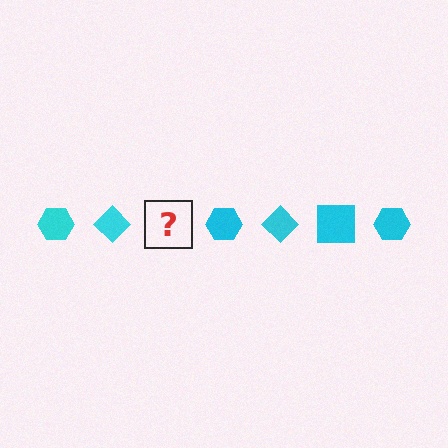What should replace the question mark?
The question mark should be replaced with a cyan square.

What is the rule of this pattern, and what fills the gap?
The rule is that the pattern cycles through hexagon, diamond, square shapes in cyan. The gap should be filled with a cyan square.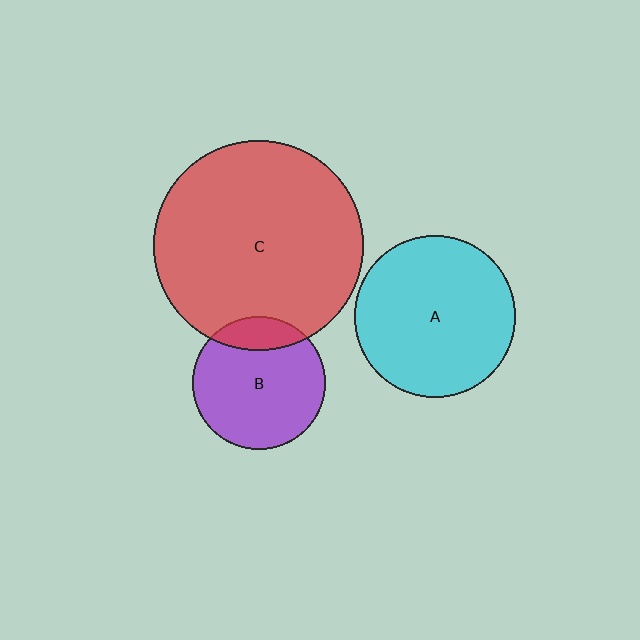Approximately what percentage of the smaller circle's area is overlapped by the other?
Approximately 15%.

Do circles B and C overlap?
Yes.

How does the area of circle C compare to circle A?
Approximately 1.7 times.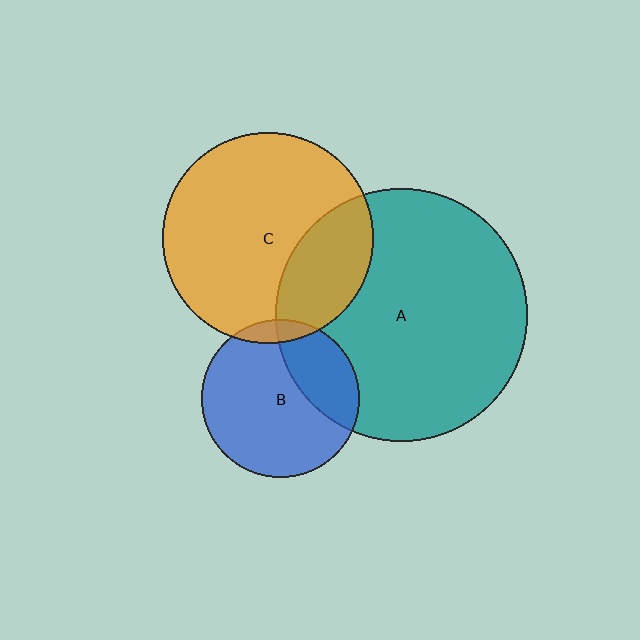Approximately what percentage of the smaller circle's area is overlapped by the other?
Approximately 30%.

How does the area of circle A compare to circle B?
Approximately 2.6 times.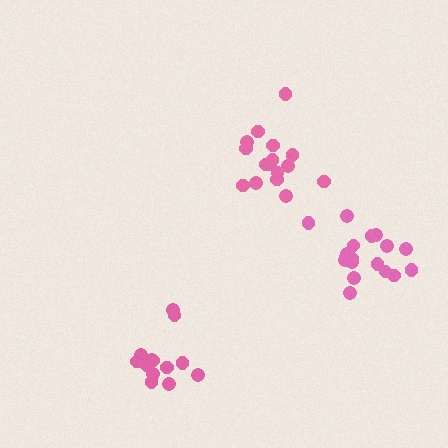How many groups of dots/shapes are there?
There are 3 groups.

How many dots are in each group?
Group 1: 16 dots, Group 2: 18 dots, Group 3: 13 dots (47 total).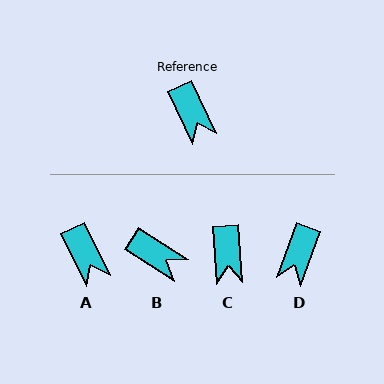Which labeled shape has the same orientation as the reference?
A.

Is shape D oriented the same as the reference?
No, it is off by about 45 degrees.